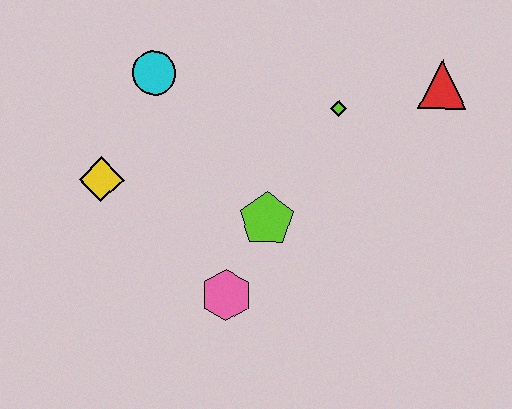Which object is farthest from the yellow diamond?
The red triangle is farthest from the yellow diamond.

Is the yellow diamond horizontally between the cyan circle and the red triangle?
No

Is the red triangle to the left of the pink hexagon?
No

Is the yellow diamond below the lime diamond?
Yes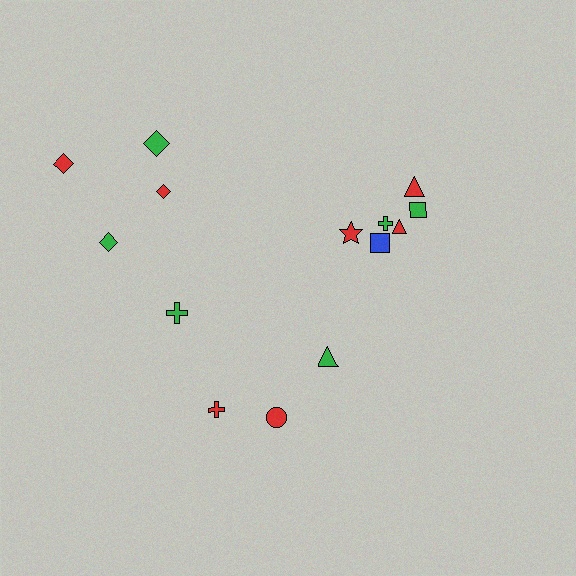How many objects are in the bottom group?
There are 4 objects.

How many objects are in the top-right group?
There are 6 objects.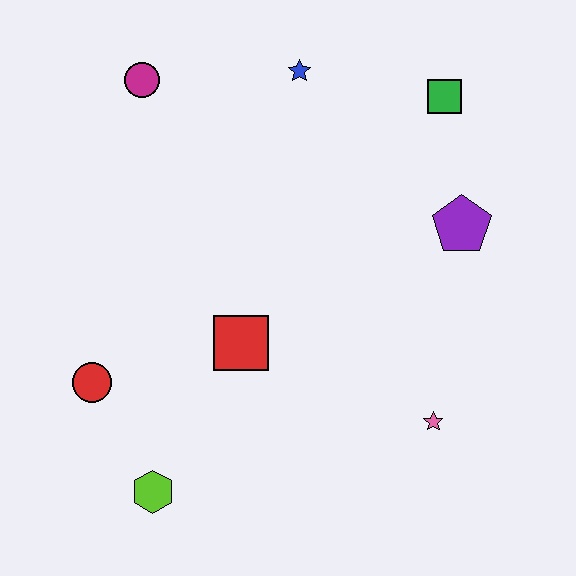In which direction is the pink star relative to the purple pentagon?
The pink star is below the purple pentagon.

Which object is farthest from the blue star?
The lime hexagon is farthest from the blue star.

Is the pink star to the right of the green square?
No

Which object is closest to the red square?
The red circle is closest to the red square.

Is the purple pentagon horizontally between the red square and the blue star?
No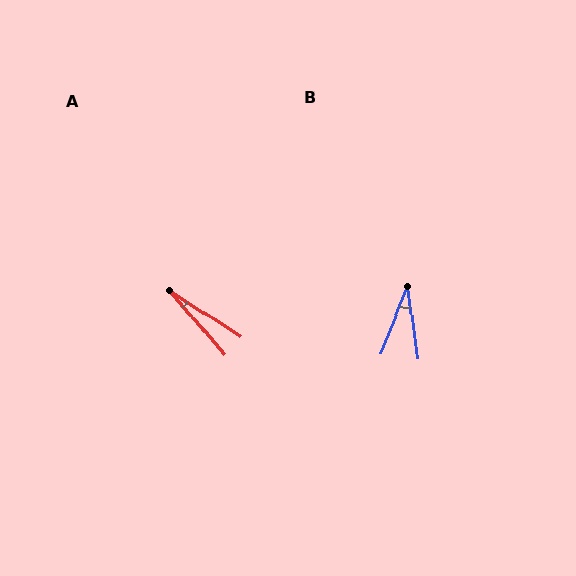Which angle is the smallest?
A, at approximately 16 degrees.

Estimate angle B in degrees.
Approximately 30 degrees.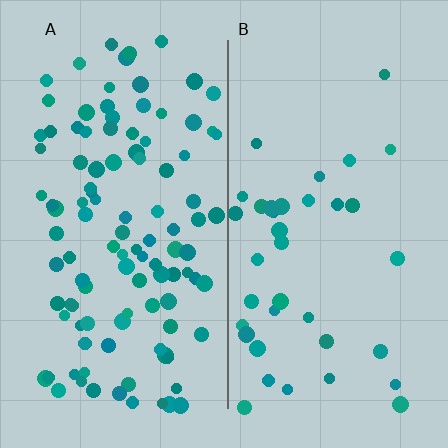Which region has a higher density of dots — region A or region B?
A (the left).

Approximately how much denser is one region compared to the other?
Approximately 3.0× — region A over region B.